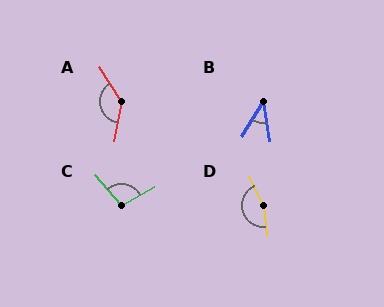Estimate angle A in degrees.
Approximately 137 degrees.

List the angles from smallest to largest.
B (42°), C (101°), A (137°), D (161°).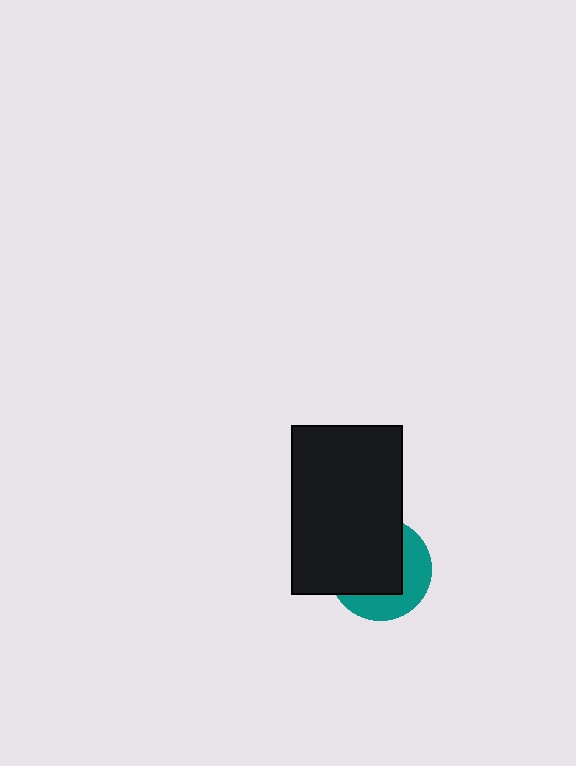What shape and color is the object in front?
The object in front is a black rectangle.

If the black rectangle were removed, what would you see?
You would see the complete teal circle.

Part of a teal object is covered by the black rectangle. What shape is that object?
It is a circle.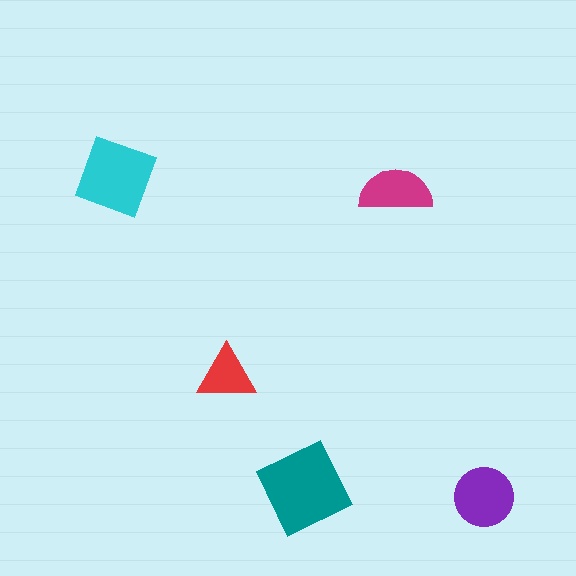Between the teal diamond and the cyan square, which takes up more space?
The teal diamond.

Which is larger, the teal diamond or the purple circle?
The teal diamond.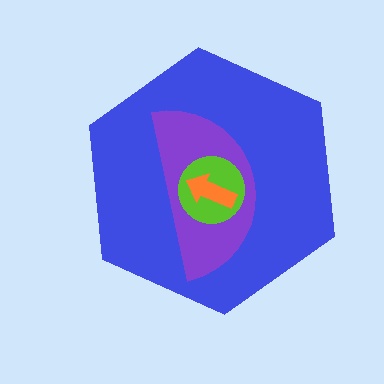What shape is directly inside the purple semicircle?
The lime circle.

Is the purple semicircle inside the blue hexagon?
Yes.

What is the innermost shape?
The orange arrow.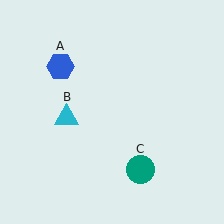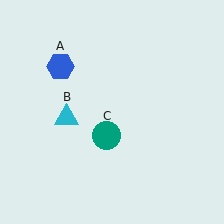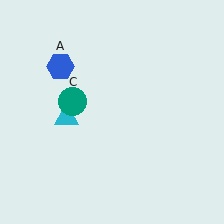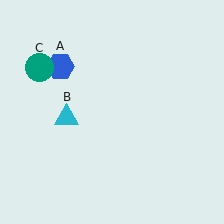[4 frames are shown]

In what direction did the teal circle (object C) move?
The teal circle (object C) moved up and to the left.